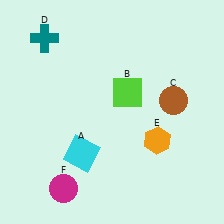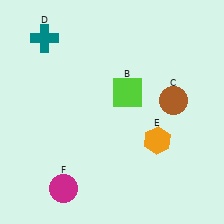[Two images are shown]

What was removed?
The cyan square (A) was removed in Image 2.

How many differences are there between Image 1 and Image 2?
There is 1 difference between the two images.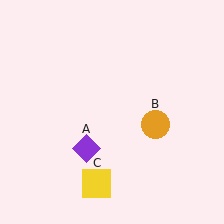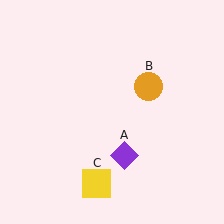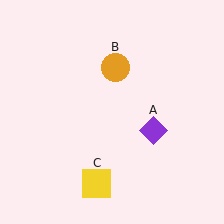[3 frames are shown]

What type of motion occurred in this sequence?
The purple diamond (object A), orange circle (object B) rotated counterclockwise around the center of the scene.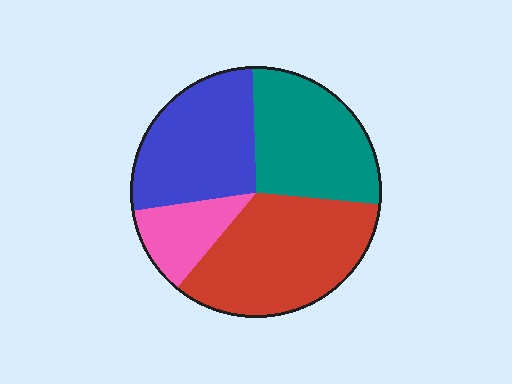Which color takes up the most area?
Red, at roughly 35%.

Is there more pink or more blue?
Blue.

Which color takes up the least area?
Pink, at roughly 10%.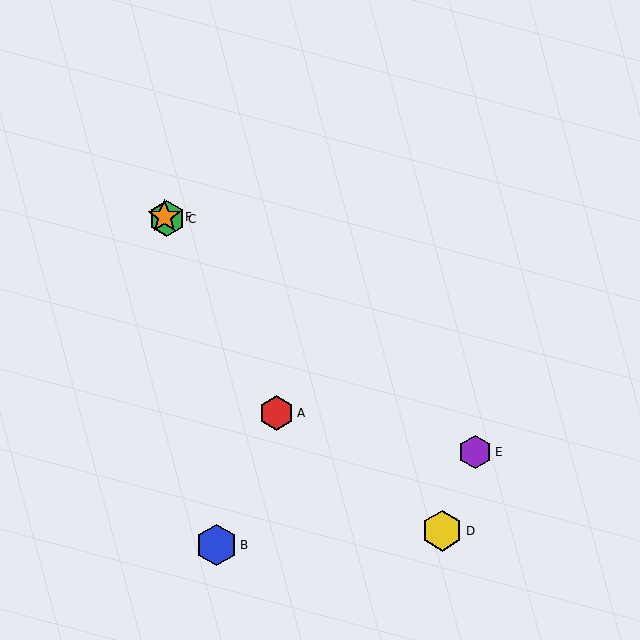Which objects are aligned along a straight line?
Objects C, E, F are aligned along a straight line.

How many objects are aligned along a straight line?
3 objects (C, E, F) are aligned along a straight line.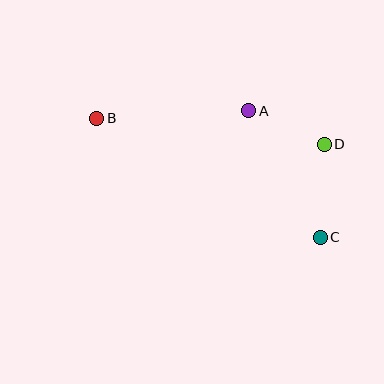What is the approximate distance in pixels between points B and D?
The distance between B and D is approximately 229 pixels.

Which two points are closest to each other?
Points A and D are closest to each other.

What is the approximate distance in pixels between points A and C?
The distance between A and C is approximately 145 pixels.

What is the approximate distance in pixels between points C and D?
The distance between C and D is approximately 93 pixels.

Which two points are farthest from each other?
Points B and C are farthest from each other.